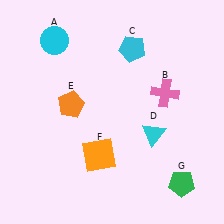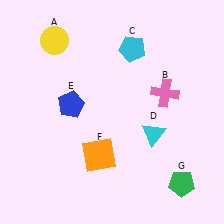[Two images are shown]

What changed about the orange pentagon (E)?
In Image 1, E is orange. In Image 2, it changed to blue.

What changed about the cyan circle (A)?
In Image 1, A is cyan. In Image 2, it changed to yellow.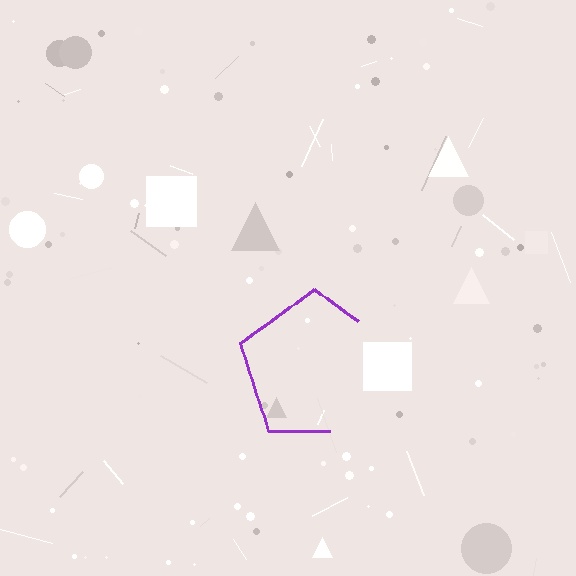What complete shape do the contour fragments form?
The contour fragments form a pentagon.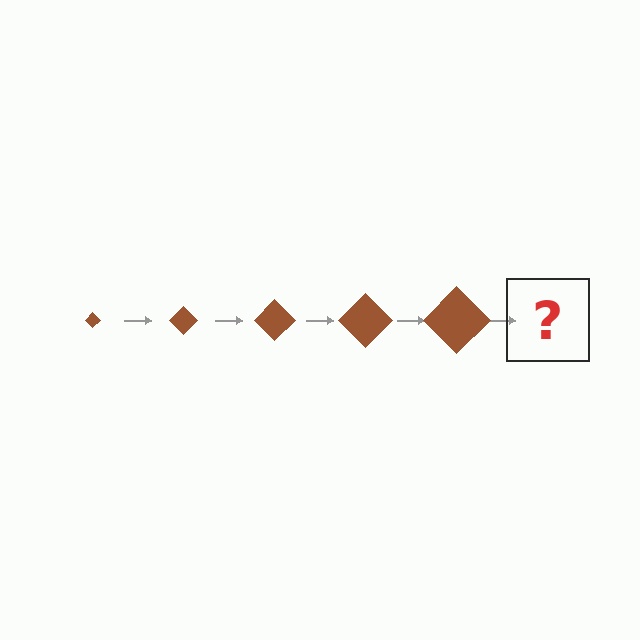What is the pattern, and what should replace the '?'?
The pattern is that the diamond gets progressively larger each step. The '?' should be a brown diamond, larger than the previous one.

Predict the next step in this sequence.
The next step is a brown diamond, larger than the previous one.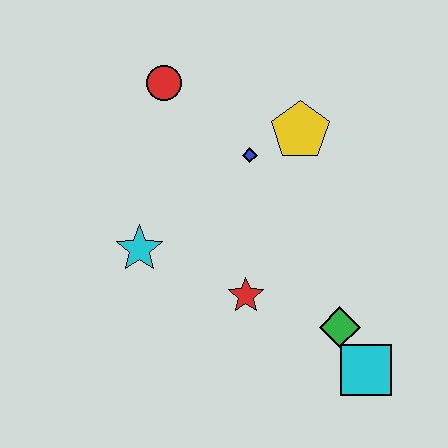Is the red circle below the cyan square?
No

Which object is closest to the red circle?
The blue diamond is closest to the red circle.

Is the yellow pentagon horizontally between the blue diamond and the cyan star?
No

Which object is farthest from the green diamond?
The red circle is farthest from the green diamond.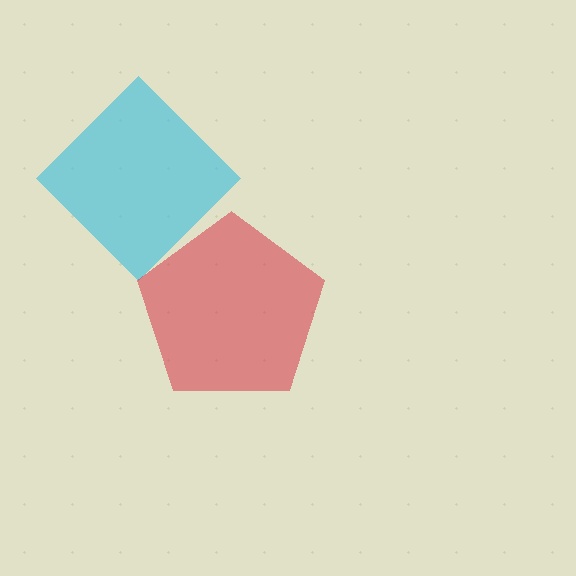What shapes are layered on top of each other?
The layered shapes are: a cyan diamond, a red pentagon.